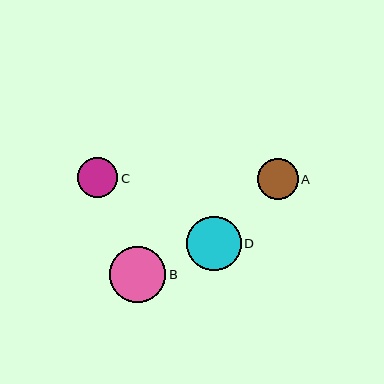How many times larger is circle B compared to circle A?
Circle B is approximately 1.4 times the size of circle A.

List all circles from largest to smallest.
From largest to smallest: B, D, A, C.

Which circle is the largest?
Circle B is the largest with a size of approximately 56 pixels.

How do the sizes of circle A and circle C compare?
Circle A and circle C are approximately the same size.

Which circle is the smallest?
Circle C is the smallest with a size of approximately 40 pixels.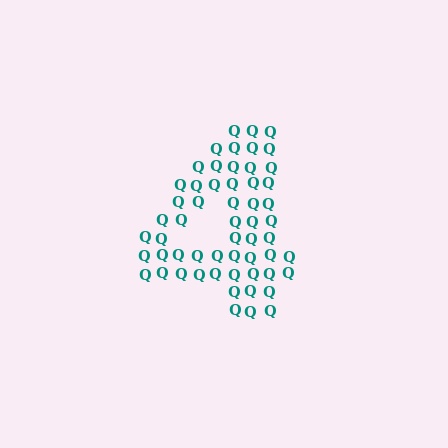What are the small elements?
The small elements are letter Q's.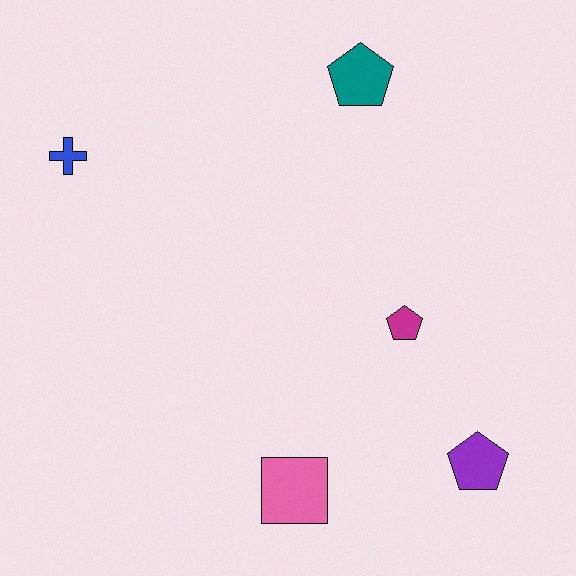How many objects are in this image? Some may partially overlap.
There are 5 objects.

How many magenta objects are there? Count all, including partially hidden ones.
There is 1 magenta object.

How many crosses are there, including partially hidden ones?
There is 1 cross.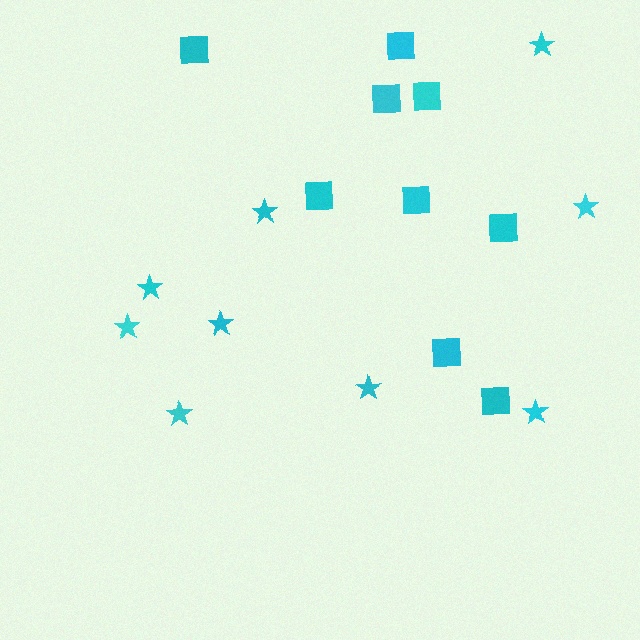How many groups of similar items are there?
There are 2 groups: one group of stars (9) and one group of squares (9).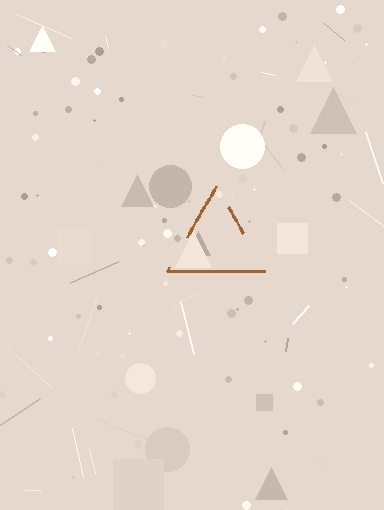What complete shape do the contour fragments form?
The contour fragments form a triangle.